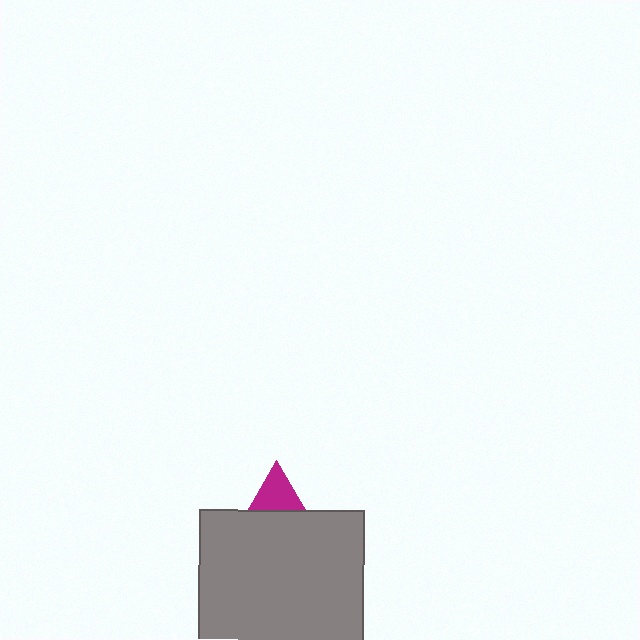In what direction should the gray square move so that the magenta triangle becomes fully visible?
The gray square should move down. That is the shortest direction to clear the overlap and leave the magenta triangle fully visible.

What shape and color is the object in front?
The object in front is a gray square.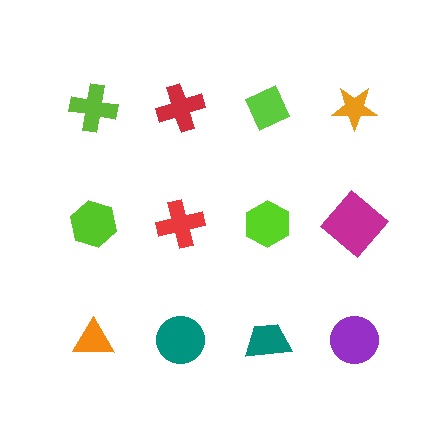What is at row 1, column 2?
A red cross.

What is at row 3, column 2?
A teal circle.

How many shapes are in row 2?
4 shapes.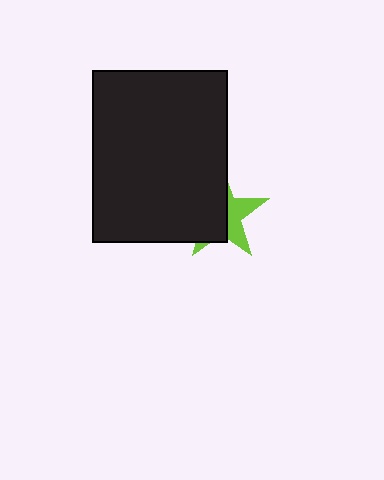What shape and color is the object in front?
The object in front is a black rectangle.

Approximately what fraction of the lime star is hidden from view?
Roughly 59% of the lime star is hidden behind the black rectangle.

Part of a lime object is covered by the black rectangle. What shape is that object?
It is a star.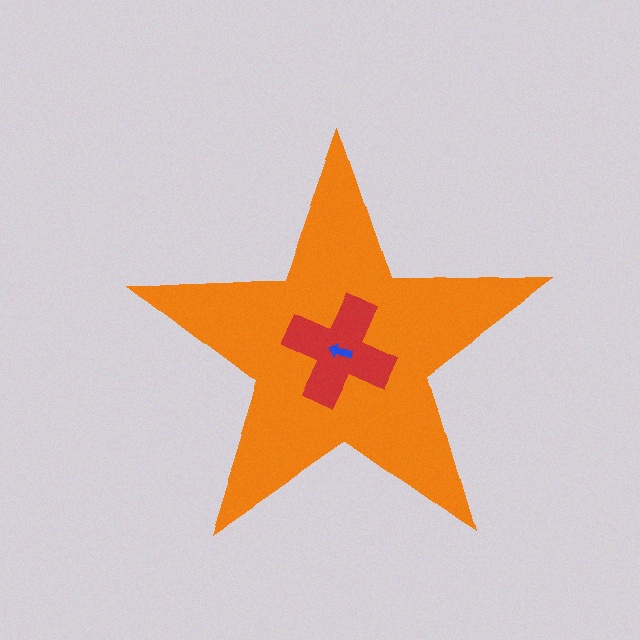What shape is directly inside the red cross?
The blue arrow.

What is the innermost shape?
The blue arrow.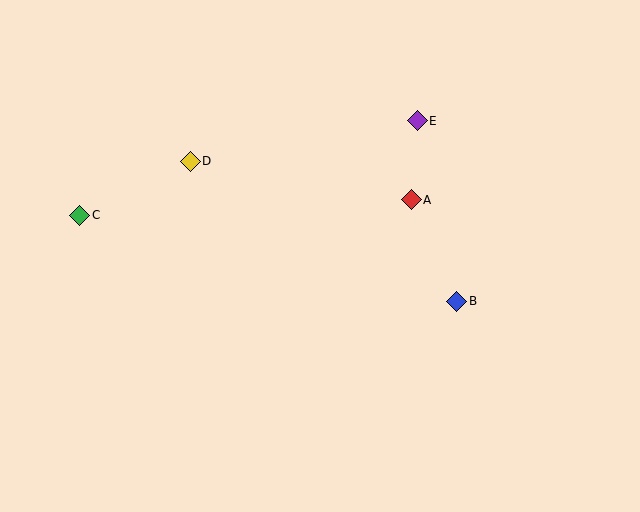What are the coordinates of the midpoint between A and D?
The midpoint between A and D is at (301, 180).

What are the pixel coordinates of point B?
Point B is at (457, 301).